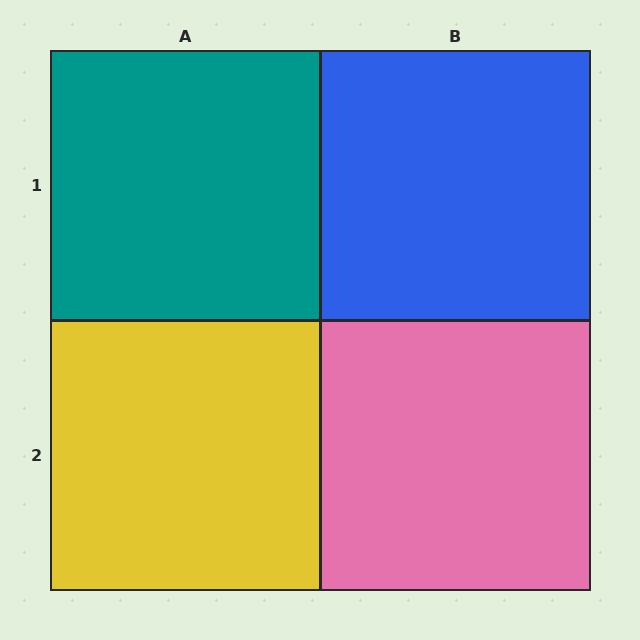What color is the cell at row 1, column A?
Teal.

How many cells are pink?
1 cell is pink.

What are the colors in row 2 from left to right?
Yellow, pink.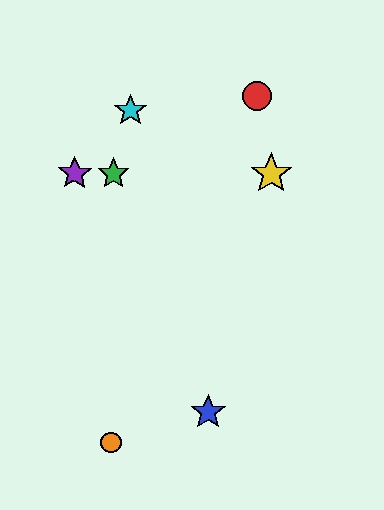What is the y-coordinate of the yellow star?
The yellow star is at y≈174.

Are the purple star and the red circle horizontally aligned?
No, the purple star is at y≈173 and the red circle is at y≈97.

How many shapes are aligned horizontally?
3 shapes (the green star, the yellow star, the purple star) are aligned horizontally.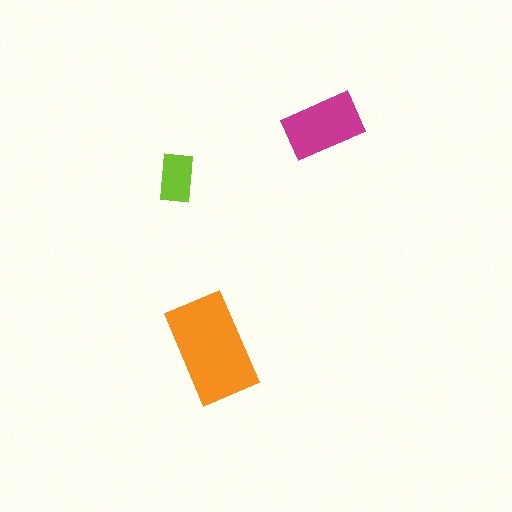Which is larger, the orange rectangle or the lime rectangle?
The orange one.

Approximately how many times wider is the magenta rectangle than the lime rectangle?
About 1.5 times wider.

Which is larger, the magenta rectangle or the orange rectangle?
The orange one.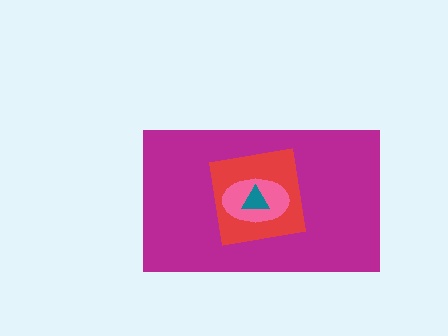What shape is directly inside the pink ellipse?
The teal triangle.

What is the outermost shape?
The magenta rectangle.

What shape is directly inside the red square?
The pink ellipse.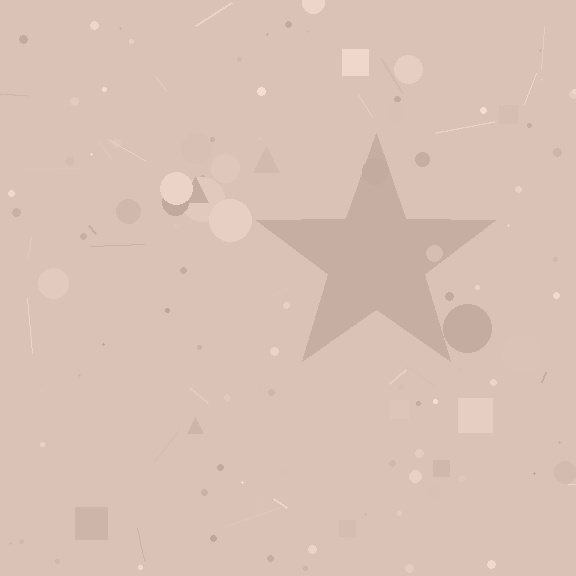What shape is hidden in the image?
A star is hidden in the image.